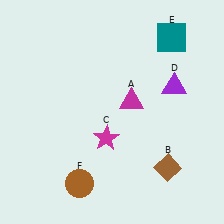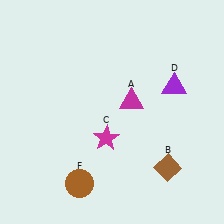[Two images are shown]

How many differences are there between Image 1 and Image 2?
There is 1 difference between the two images.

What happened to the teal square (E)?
The teal square (E) was removed in Image 2. It was in the top-right area of Image 1.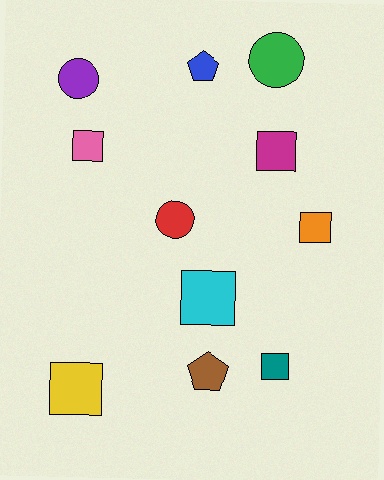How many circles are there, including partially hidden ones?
There are 3 circles.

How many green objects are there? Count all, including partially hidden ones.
There is 1 green object.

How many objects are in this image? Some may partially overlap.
There are 11 objects.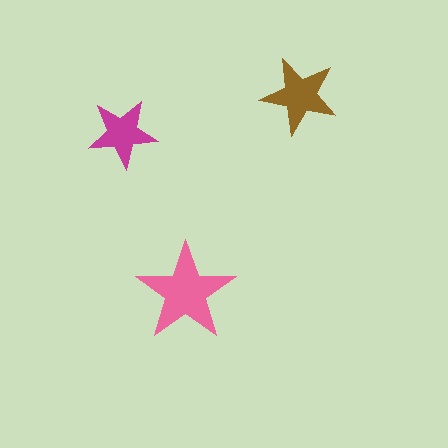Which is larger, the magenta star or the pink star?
The pink one.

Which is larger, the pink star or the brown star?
The pink one.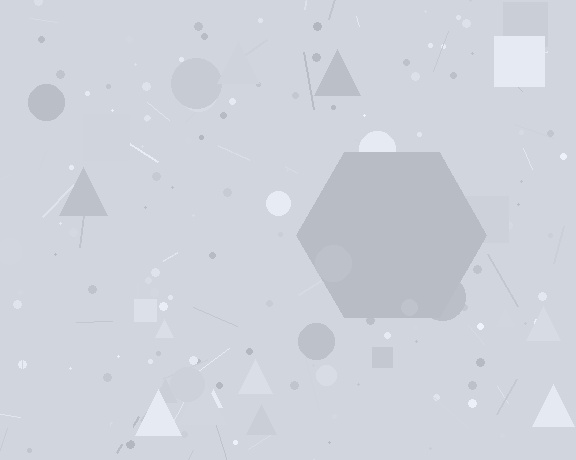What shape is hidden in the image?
A hexagon is hidden in the image.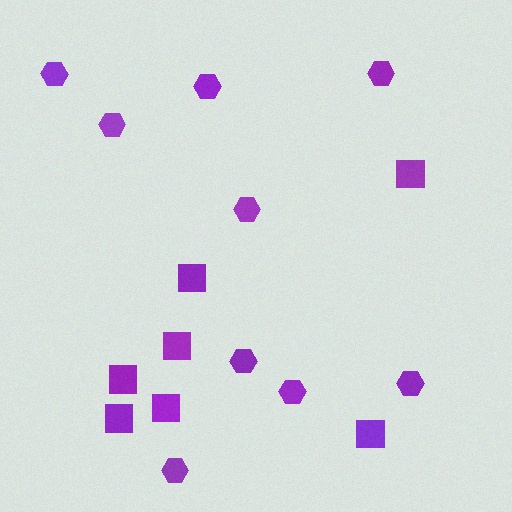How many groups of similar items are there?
There are 2 groups: one group of hexagons (9) and one group of squares (7).